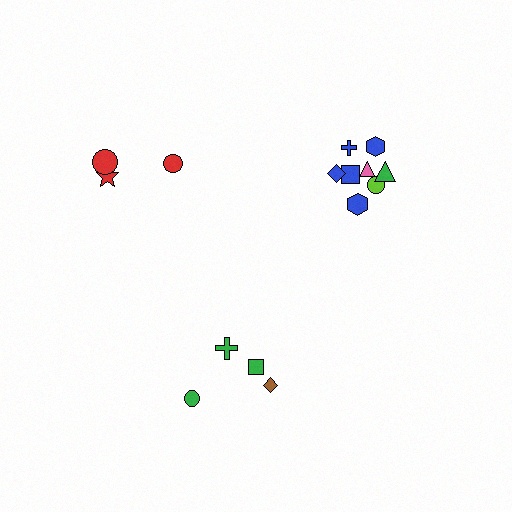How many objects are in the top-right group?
There are 8 objects.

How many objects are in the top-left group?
There are 3 objects.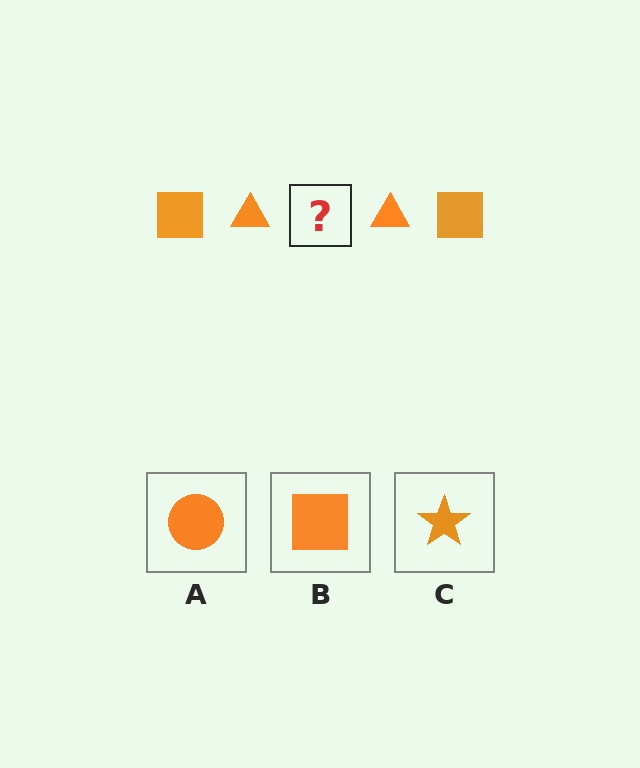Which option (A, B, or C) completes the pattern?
B.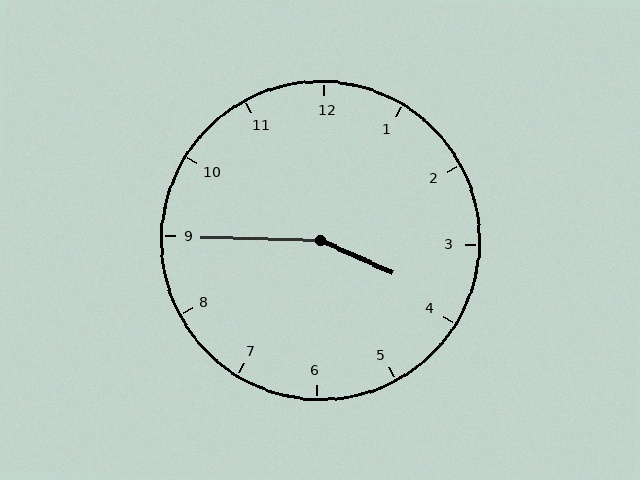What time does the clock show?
3:45.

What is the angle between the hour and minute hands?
Approximately 158 degrees.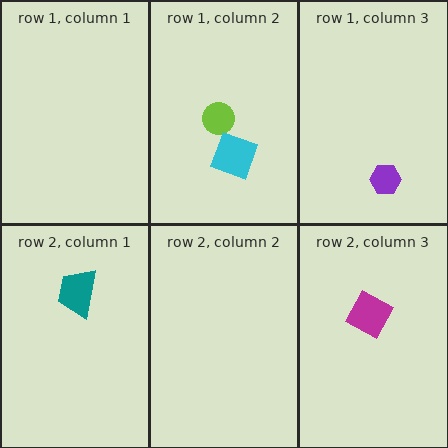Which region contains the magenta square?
The row 2, column 3 region.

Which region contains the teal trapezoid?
The row 2, column 1 region.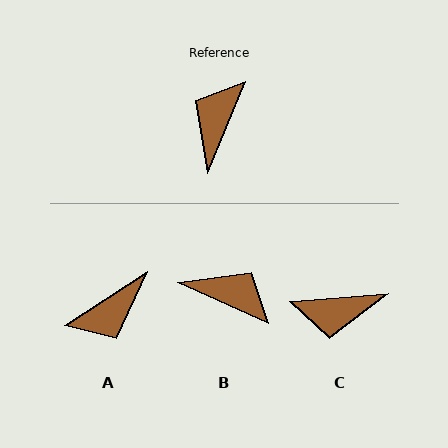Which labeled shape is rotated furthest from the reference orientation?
A, about 146 degrees away.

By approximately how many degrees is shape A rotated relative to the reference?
Approximately 146 degrees counter-clockwise.